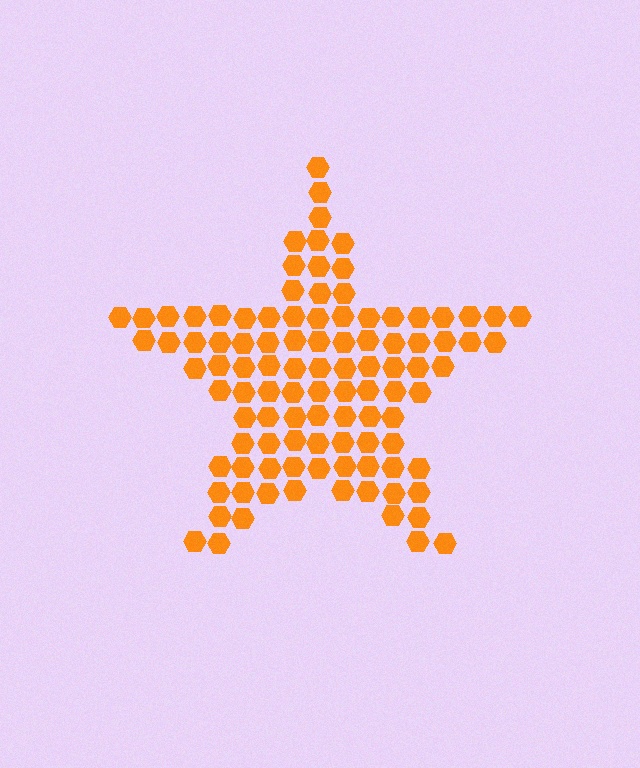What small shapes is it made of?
It is made of small hexagons.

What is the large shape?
The large shape is a star.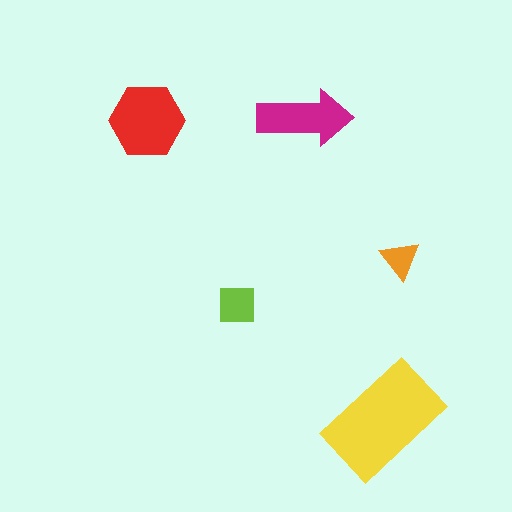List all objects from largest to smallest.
The yellow rectangle, the red hexagon, the magenta arrow, the lime square, the orange triangle.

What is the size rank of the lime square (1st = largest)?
4th.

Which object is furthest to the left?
The red hexagon is leftmost.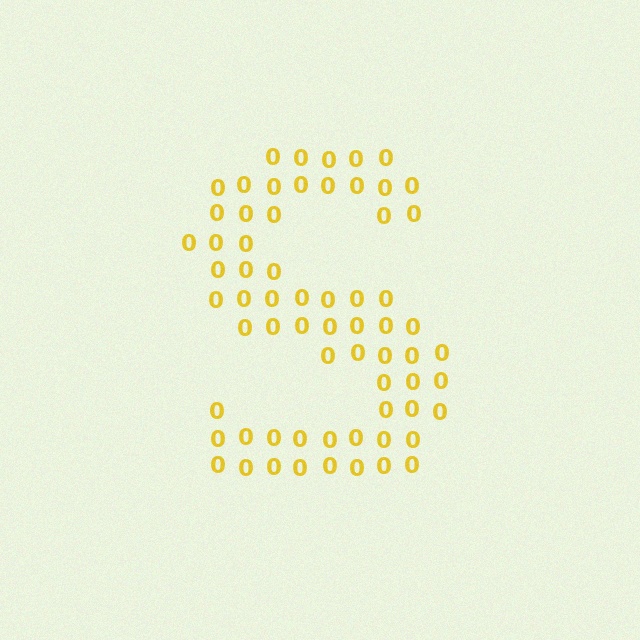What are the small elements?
The small elements are digit 0's.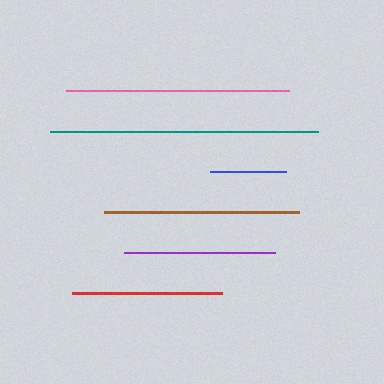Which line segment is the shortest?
The blue line is the shortest at approximately 76 pixels.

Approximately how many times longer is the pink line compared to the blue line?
The pink line is approximately 2.9 times the length of the blue line.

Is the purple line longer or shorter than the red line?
The purple line is longer than the red line.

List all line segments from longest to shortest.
From longest to shortest: teal, pink, brown, purple, red, blue.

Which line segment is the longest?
The teal line is the longest at approximately 268 pixels.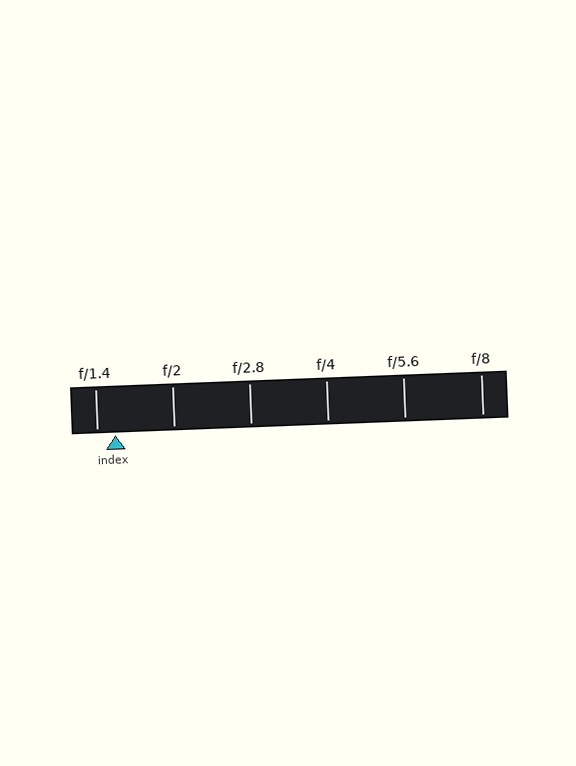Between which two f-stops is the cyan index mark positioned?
The index mark is between f/1.4 and f/2.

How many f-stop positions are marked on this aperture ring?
There are 6 f-stop positions marked.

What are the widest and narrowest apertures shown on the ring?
The widest aperture shown is f/1.4 and the narrowest is f/8.